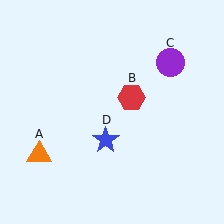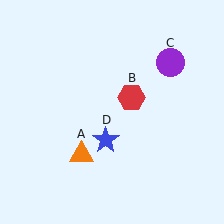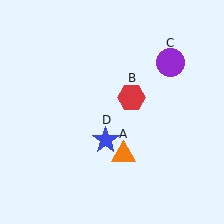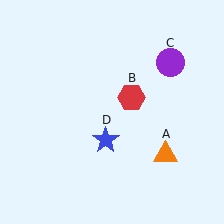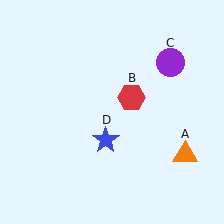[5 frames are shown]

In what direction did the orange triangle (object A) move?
The orange triangle (object A) moved right.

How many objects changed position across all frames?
1 object changed position: orange triangle (object A).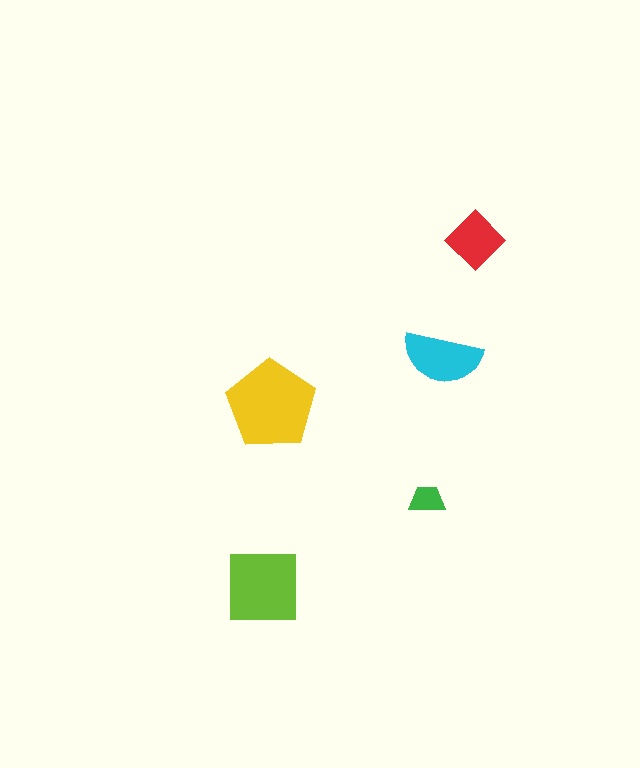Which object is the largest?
The yellow pentagon.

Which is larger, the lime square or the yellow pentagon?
The yellow pentagon.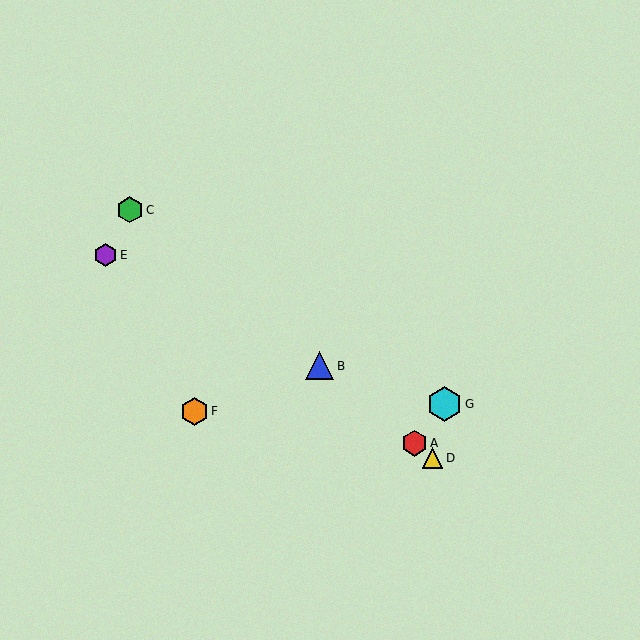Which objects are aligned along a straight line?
Objects A, B, C, D are aligned along a straight line.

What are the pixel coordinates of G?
Object G is at (445, 404).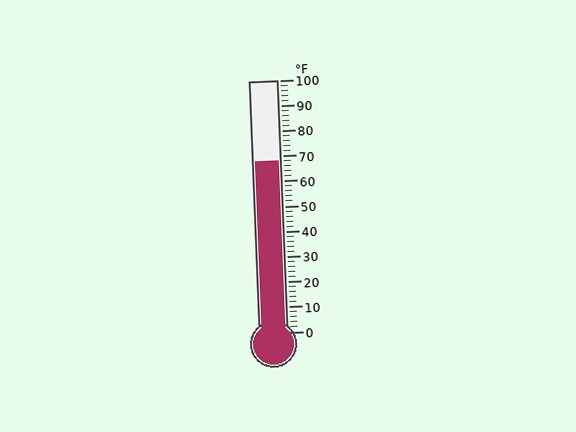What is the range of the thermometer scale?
The thermometer scale ranges from 0°F to 100°F.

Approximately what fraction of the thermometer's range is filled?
The thermometer is filled to approximately 70% of its range.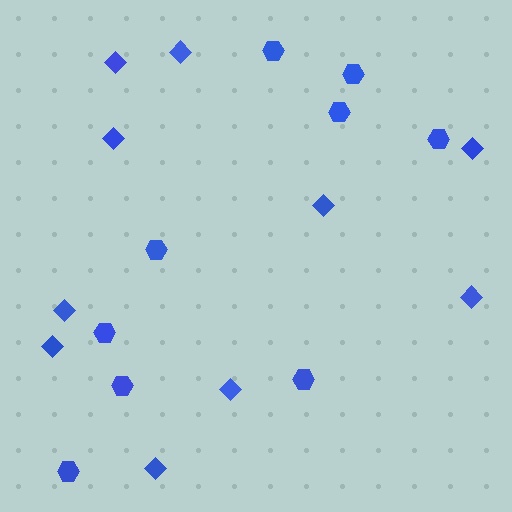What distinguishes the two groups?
There are 2 groups: one group of hexagons (9) and one group of diamonds (10).